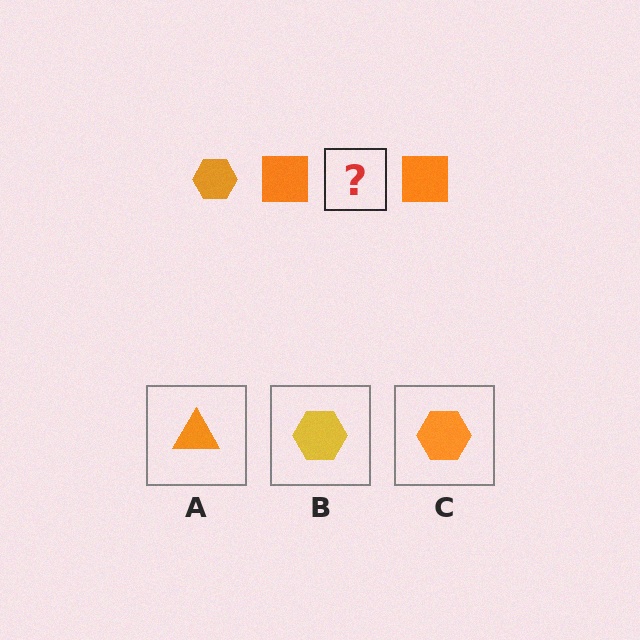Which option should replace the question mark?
Option C.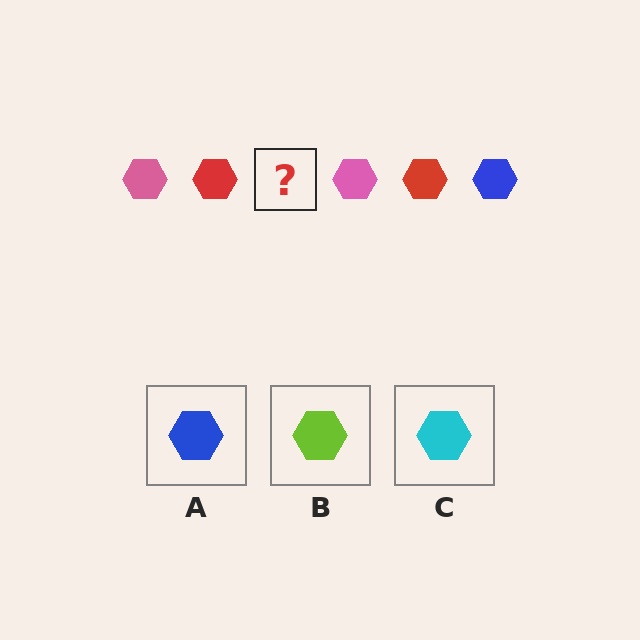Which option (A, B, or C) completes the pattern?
A.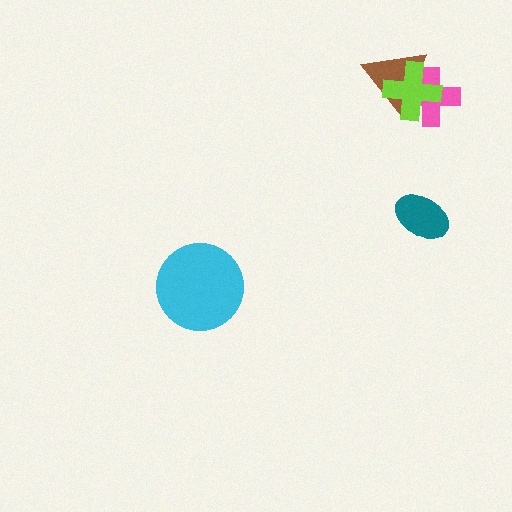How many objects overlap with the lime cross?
2 objects overlap with the lime cross.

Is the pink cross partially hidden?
Yes, it is partially covered by another shape.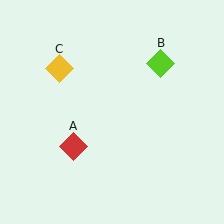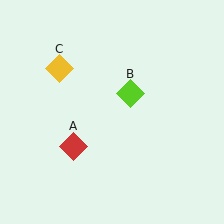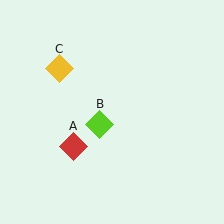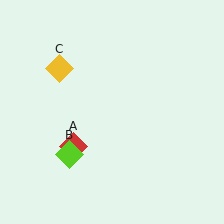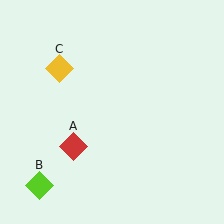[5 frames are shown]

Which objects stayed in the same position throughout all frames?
Red diamond (object A) and yellow diamond (object C) remained stationary.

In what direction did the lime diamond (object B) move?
The lime diamond (object B) moved down and to the left.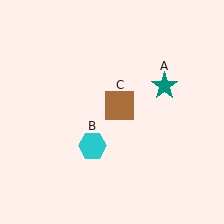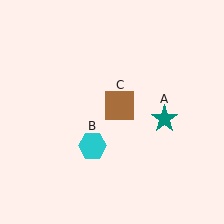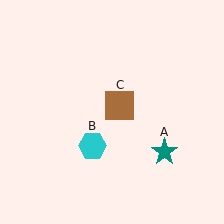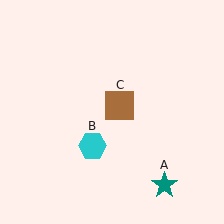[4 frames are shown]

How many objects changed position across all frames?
1 object changed position: teal star (object A).